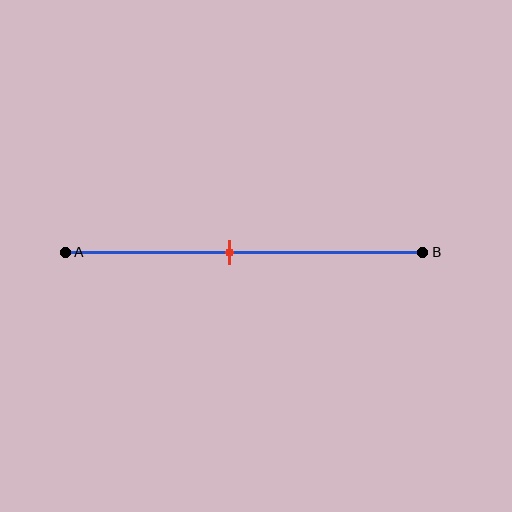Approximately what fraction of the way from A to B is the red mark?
The red mark is approximately 45% of the way from A to B.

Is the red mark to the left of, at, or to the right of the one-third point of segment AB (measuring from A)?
The red mark is to the right of the one-third point of segment AB.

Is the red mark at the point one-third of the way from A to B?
No, the mark is at about 45% from A, not at the 33% one-third point.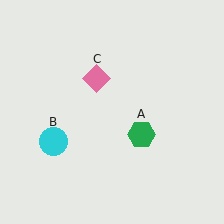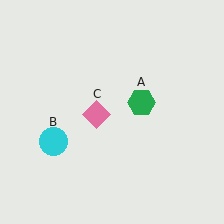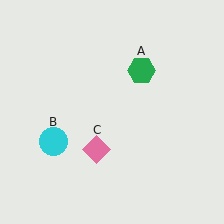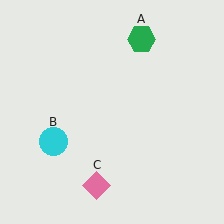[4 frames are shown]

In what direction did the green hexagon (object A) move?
The green hexagon (object A) moved up.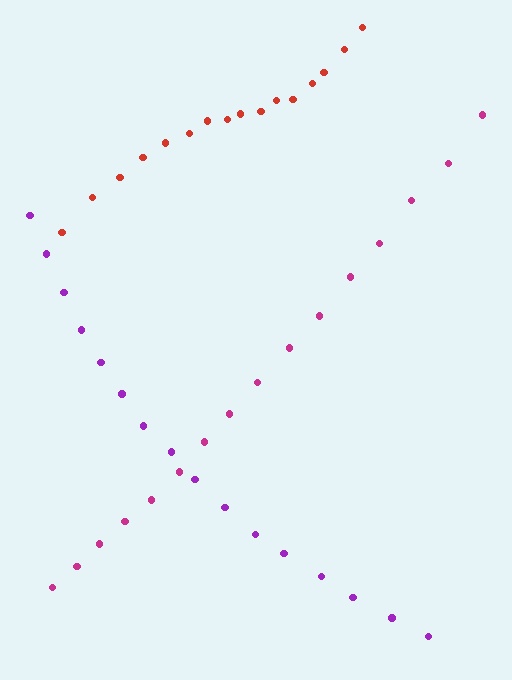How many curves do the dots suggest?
There are 3 distinct paths.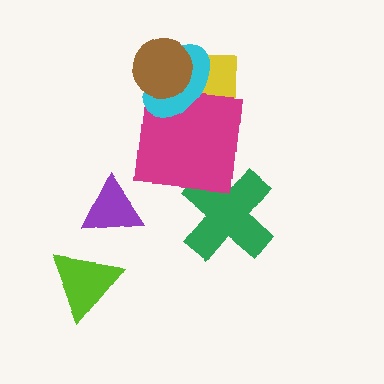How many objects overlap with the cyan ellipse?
3 objects overlap with the cyan ellipse.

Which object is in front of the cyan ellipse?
The brown circle is in front of the cyan ellipse.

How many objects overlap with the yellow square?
3 objects overlap with the yellow square.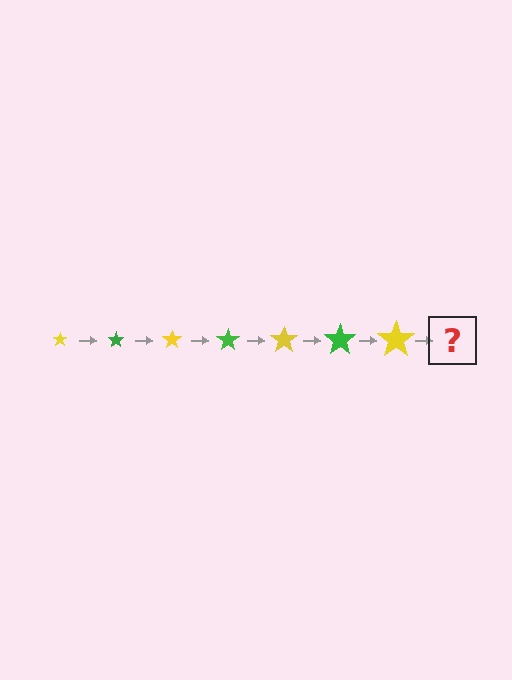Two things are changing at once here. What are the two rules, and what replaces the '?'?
The two rules are that the star grows larger each step and the color cycles through yellow and green. The '?' should be a green star, larger than the previous one.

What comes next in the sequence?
The next element should be a green star, larger than the previous one.